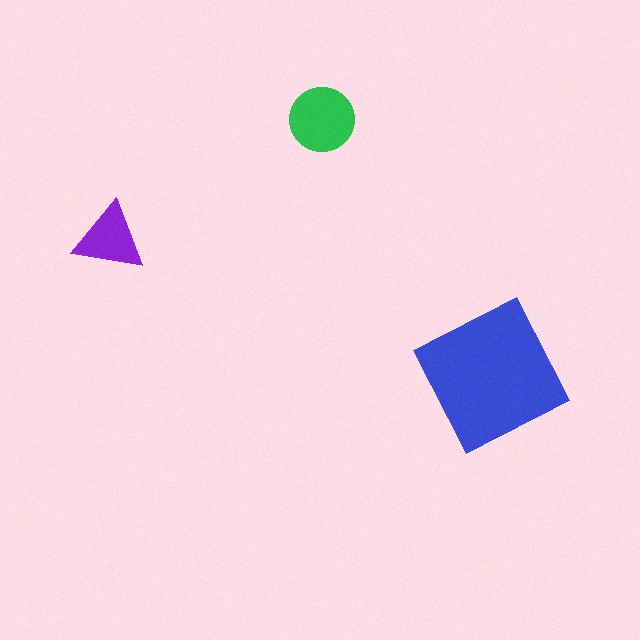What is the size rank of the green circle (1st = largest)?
2nd.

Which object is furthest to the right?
The blue square is rightmost.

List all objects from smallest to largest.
The purple triangle, the green circle, the blue square.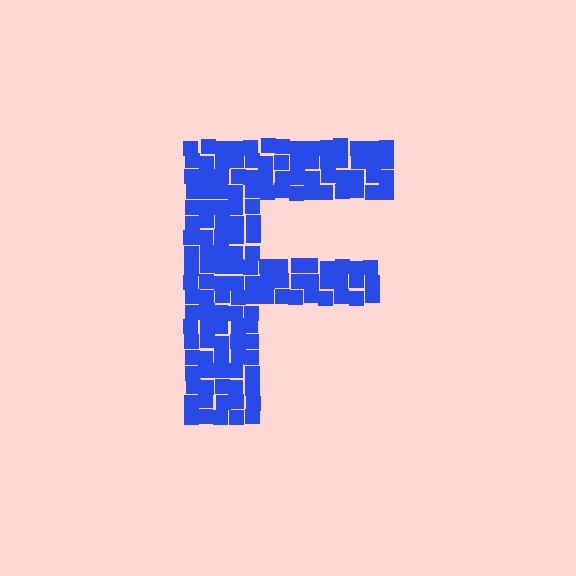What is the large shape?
The large shape is the letter F.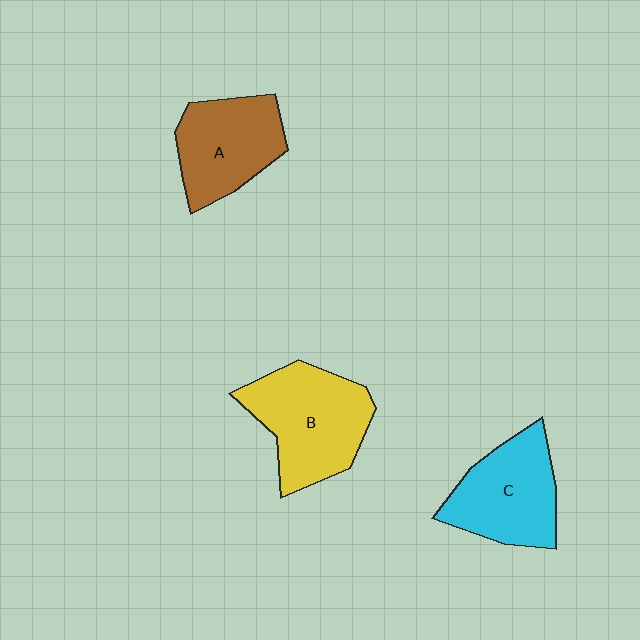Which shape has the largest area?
Shape B (yellow).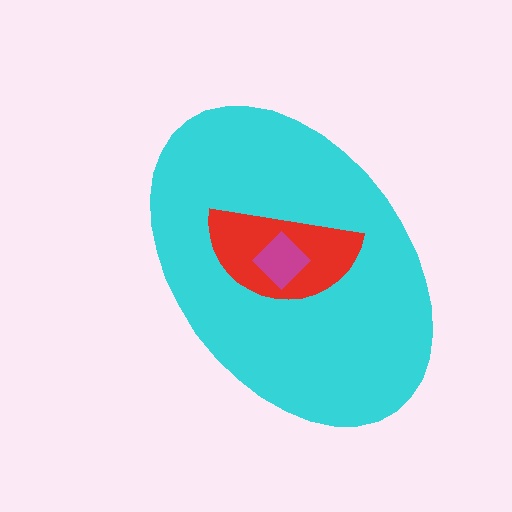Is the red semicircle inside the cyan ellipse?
Yes.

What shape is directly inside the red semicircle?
The magenta diamond.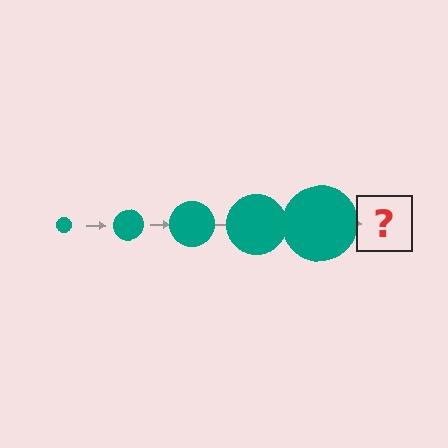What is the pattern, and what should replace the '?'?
The pattern is that the circle gets progressively larger each step. The '?' should be a teal circle, larger than the previous one.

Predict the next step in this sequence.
The next step is a teal circle, larger than the previous one.